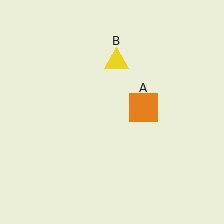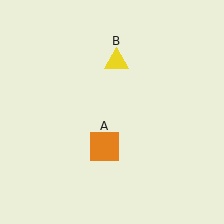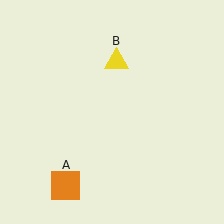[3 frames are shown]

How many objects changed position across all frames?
1 object changed position: orange square (object A).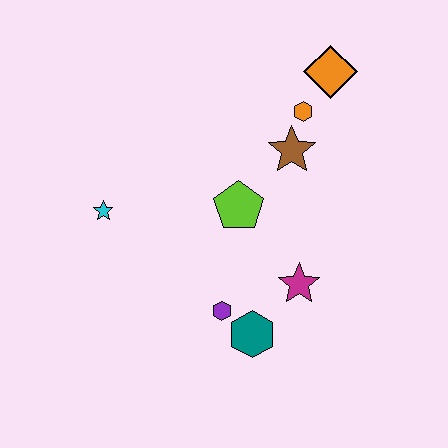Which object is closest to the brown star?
The orange hexagon is closest to the brown star.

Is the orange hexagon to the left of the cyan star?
No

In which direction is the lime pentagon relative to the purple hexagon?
The lime pentagon is above the purple hexagon.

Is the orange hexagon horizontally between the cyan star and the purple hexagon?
No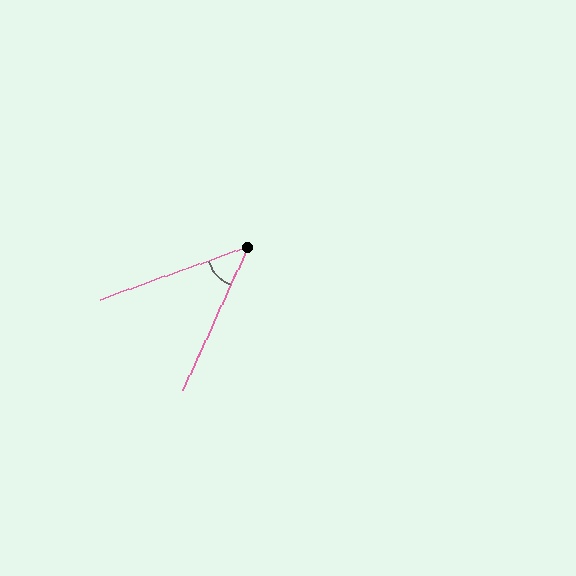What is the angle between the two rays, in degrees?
Approximately 46 degrees.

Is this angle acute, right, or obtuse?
It is acute.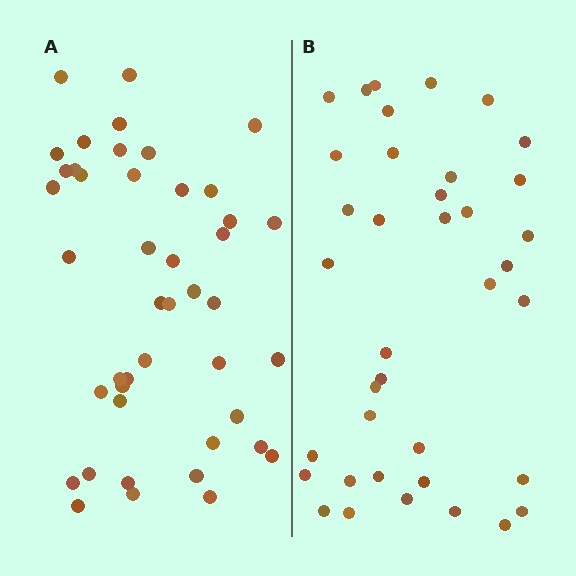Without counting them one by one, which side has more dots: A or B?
Region A (the left region) has more dots.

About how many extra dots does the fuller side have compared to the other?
Region A has about 6 more dots than region B.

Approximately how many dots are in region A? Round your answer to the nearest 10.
About 40 dots. (The exact count is 44, which rounds to 40.)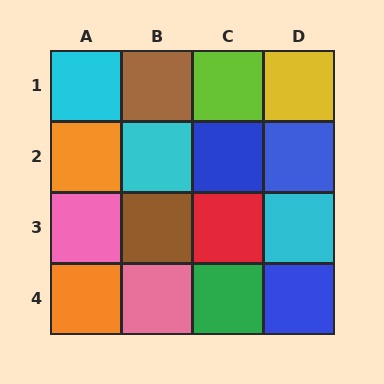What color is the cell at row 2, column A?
Orange.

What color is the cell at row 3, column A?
Pink.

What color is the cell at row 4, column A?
Orange.